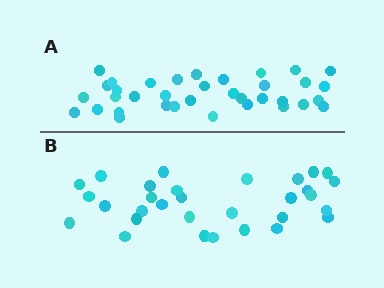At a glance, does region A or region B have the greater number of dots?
Region A (the top region) has more dots.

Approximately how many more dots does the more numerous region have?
Region A has about 5 more dots than region B.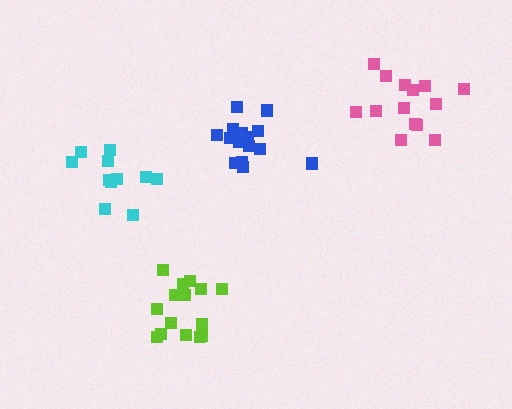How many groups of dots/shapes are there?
There are 4 groups.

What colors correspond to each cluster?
The clusters are colored: cyan, lime, pink, blue.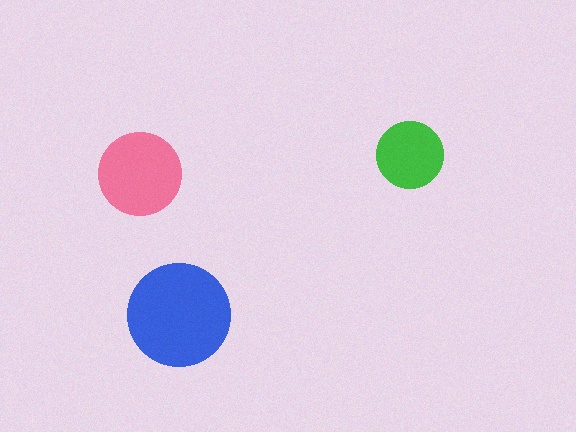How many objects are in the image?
There are 3 objects in the image.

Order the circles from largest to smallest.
the blue one, the pink one, the green one.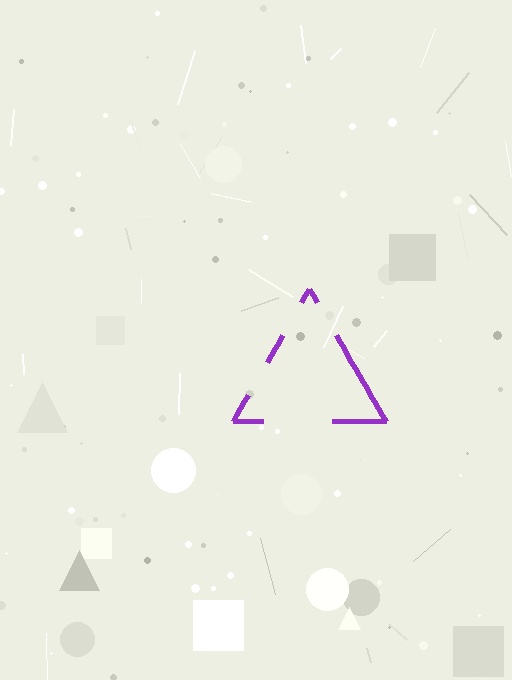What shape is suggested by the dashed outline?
The dashed outline suggests a triangle.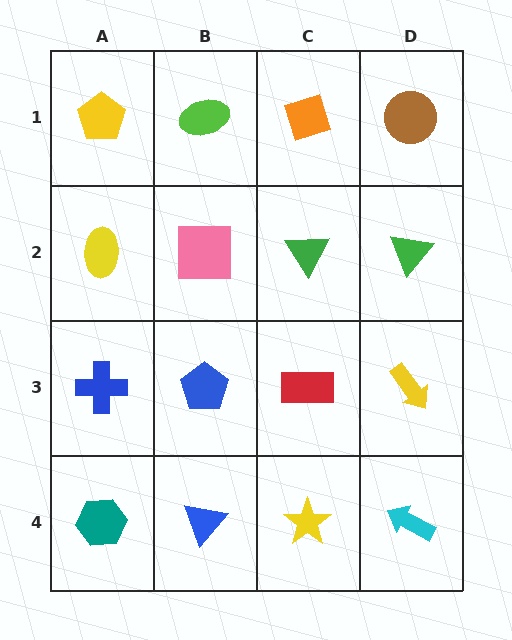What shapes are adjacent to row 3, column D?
A green triangle (row 2, column D), a cyan arrow (row 4, column D), a red rectangle (row 3, column C).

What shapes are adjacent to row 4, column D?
A yellow arrow (row 3, column D), a yellow star (row 4, column C).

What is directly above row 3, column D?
A green triangle.